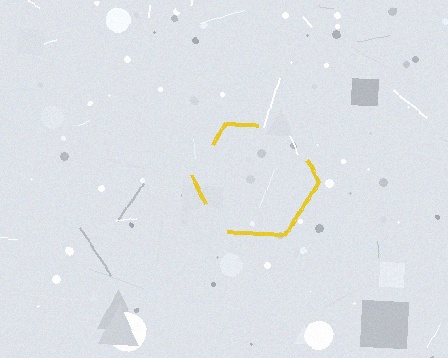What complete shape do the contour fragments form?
The contour fragments form a hexagon.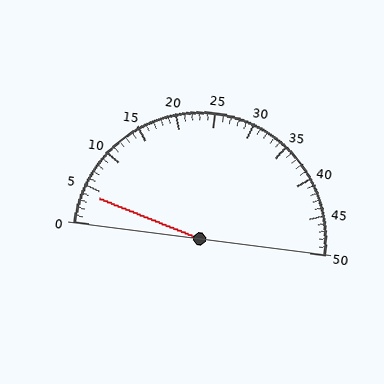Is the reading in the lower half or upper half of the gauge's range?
The reading is in the lower half of the range (0 to 50).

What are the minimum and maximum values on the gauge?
The gauge ranges from 0 to 50.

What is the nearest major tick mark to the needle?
The nearest major tick mark is 5.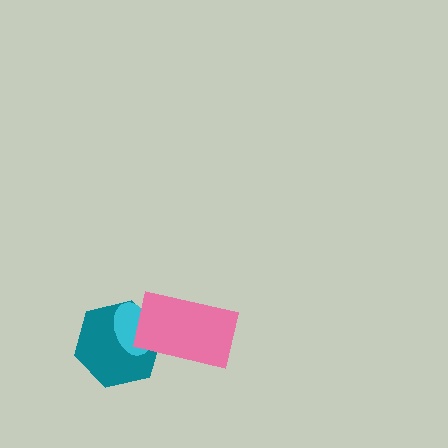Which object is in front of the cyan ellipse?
The pink rectangle is in front of the cyan ellipse.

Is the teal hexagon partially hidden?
Yes, it is partially covered by another shape.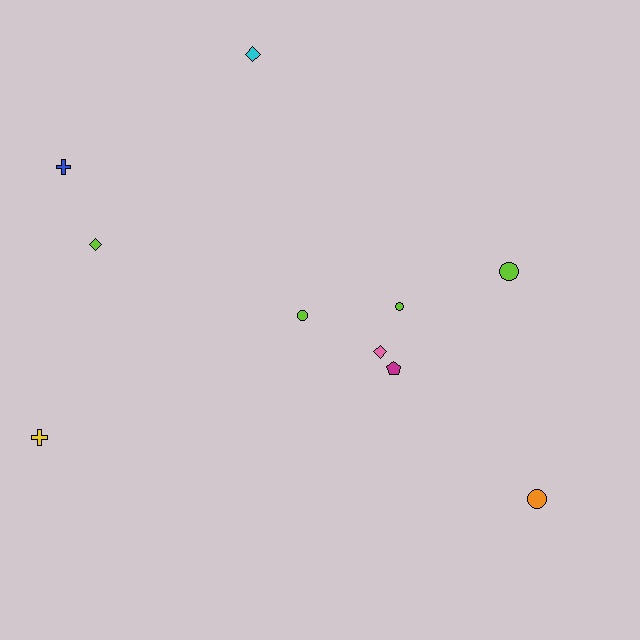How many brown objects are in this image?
There are no brown objects.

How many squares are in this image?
There are no squares.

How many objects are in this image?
There are 10 objects.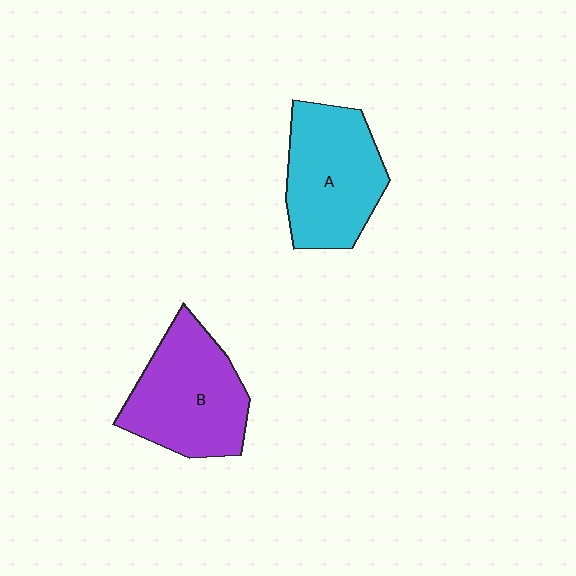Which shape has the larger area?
Shape B (purple).